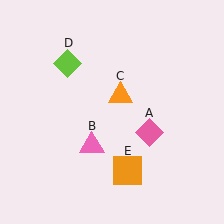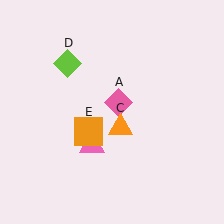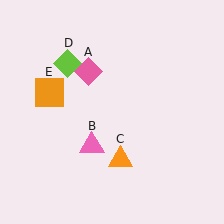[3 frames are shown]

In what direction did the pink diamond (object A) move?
The pink diamond (object A) moved up and to the left.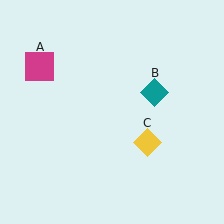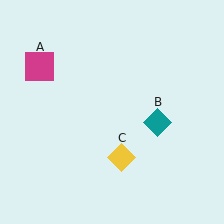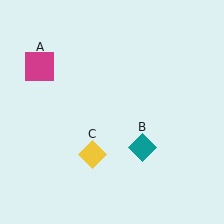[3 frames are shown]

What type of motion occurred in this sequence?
The teal diamond (object B), yellow diamond (object C) rotated clockwise around the center of the scene.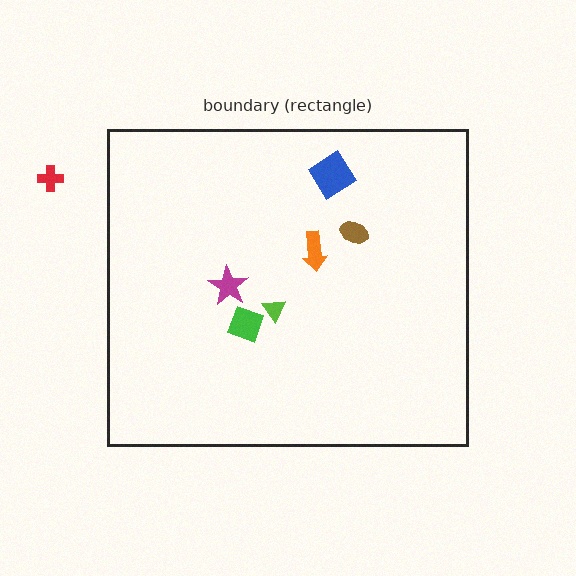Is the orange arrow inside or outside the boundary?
Inside.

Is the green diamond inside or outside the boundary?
Inside.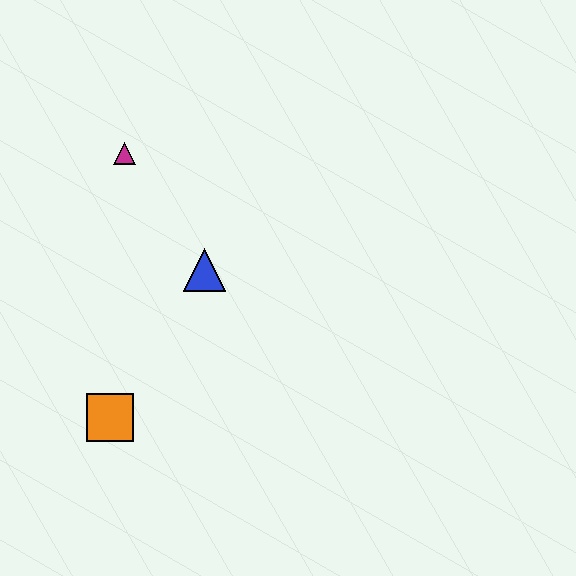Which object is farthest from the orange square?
The magenta triangle is farthest from the orange square.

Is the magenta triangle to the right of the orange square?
Yes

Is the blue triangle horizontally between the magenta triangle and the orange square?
No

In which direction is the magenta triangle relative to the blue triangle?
The magenta triangle is above the blue triangle.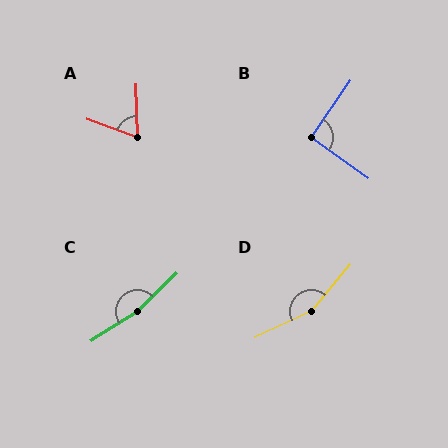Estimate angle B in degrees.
Approximately 90 degrees.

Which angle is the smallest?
A, at approximately 68 degrees.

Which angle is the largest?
C, at approximately 169 degrees.